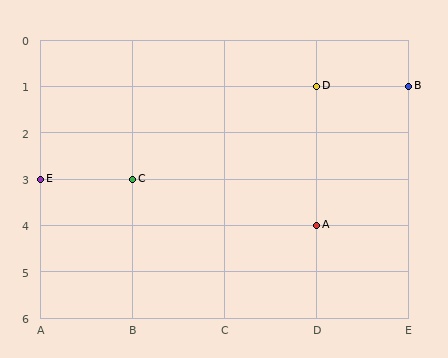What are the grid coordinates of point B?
Point B is at grid coordinates (E, 1).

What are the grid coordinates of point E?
Point E is at grid coordinates (A, 3).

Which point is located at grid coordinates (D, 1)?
Point D is at (D, 1).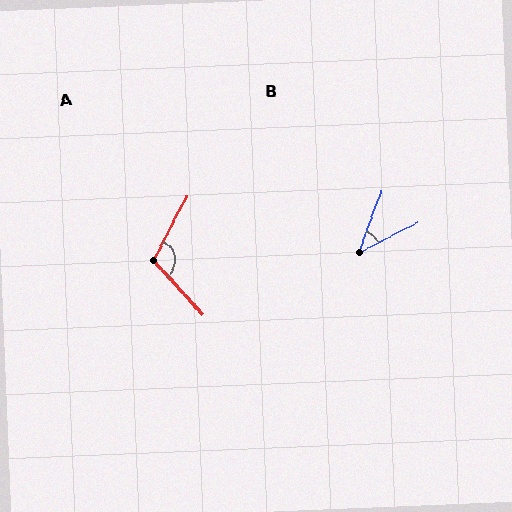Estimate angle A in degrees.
Approximately 110 degrees.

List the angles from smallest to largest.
B (43°), A (110°).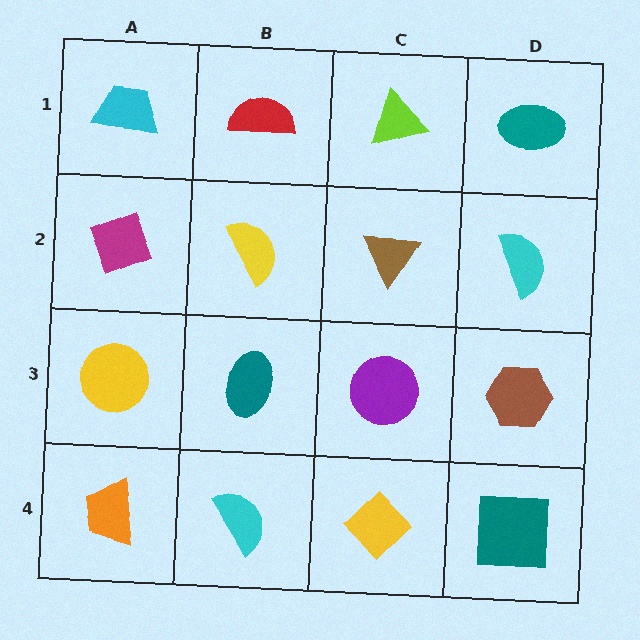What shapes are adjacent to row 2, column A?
A cyan trapezoid (row 1, column A), a yellow circle (row 3, column A), a yellow semicircle (row 2, column B).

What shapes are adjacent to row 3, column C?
A brown triangle (row 2, column C), a yellow diamond (row 4, column C), a teal ellipse (row 3, column B), a brown hexagon (row 3, column D).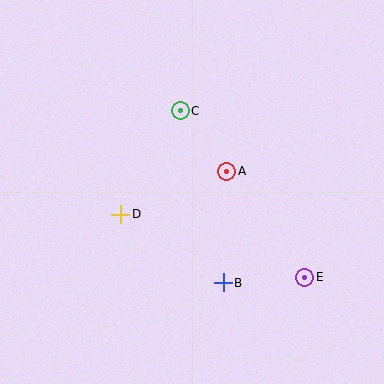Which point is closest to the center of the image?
Point A at (227, 171) is closest to the center.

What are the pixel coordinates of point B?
Point B is at (223, 283).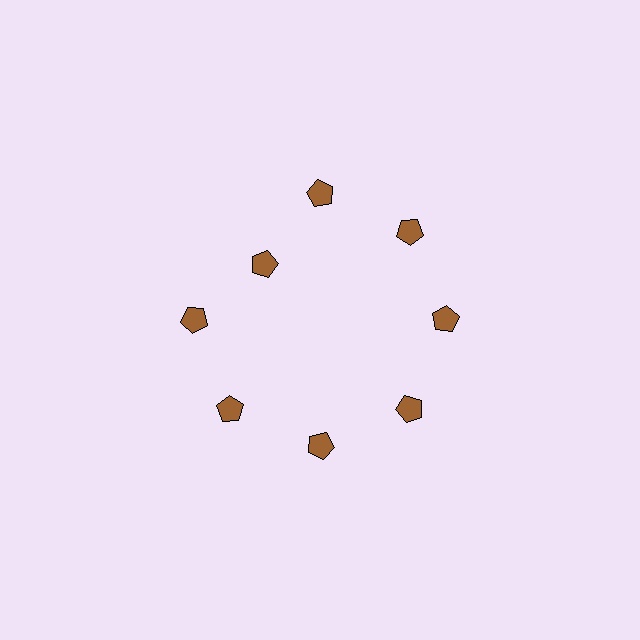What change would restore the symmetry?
The symmetry would be restored by moving it outward, back onto the ring so that all 8 pentagons sit at equal angles and equal distance from the center.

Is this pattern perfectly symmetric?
No. The 8 brown pentagons are arranged in a ring, but one element near the 10 o'clock position is pulled inward toward the center, breaking the 8-fold rotational symmetry.